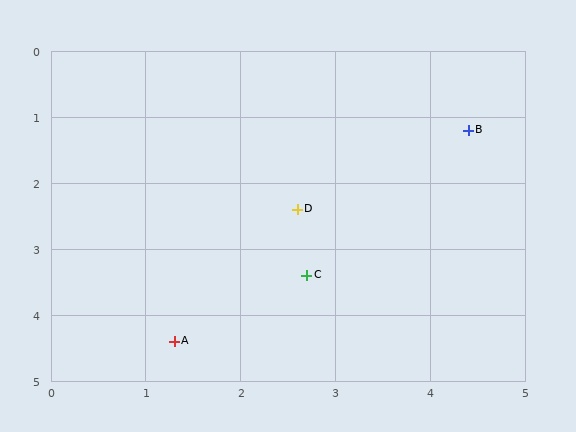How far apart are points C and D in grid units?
Points C and D are about 1.0 grid units apart.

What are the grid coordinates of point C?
Point C is at approximately (2.7, 3.4).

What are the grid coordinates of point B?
Point B is at approximately (4.4, 1.2).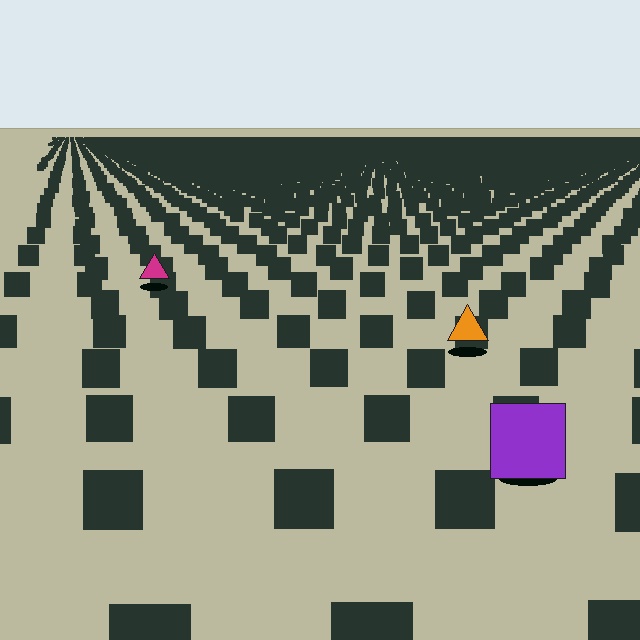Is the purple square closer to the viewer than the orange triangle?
Yes. The purple square is closer — you can tell from the texture gradient: the ground texture is coarser near it.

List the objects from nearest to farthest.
From nearest to farthest: the purple square, the orange triangle, the magenta triangle.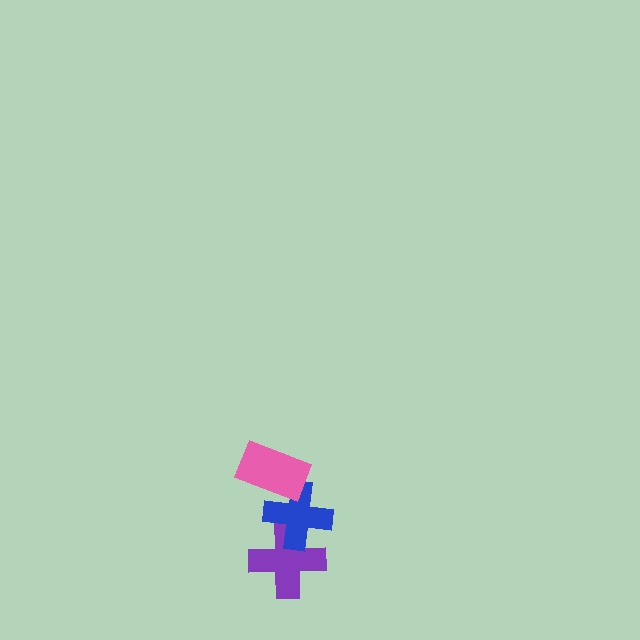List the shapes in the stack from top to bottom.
From top to bottom: the pink rectangle, the blue cross, the purple cross.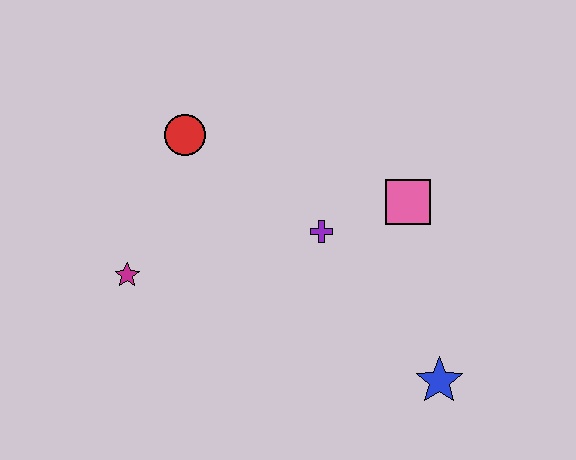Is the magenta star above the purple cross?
No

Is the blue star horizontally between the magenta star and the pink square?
No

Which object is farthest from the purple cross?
The magenta star is farthest from the purple cross.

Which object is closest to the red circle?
The magenta star is closest to the red circle.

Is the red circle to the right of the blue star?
No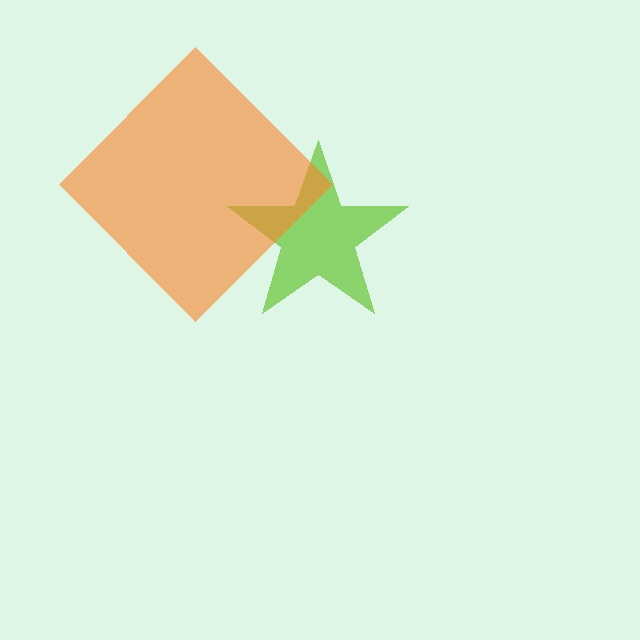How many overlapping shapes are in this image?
There are 2 overlapping shapes in the image.